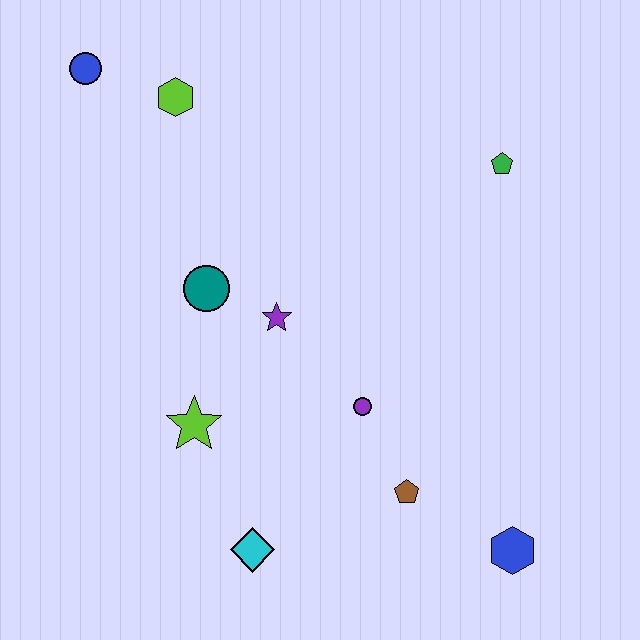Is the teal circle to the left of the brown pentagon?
Yes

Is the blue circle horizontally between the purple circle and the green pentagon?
No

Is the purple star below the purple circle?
No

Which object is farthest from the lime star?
The green pentagon is farthest from the lime star.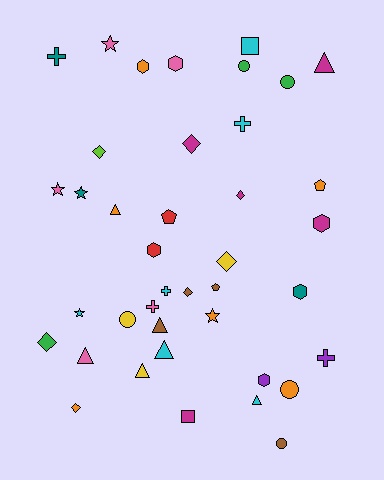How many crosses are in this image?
There are 5 crosses.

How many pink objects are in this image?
There are 5 pink objects.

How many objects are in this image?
There are 40 objects.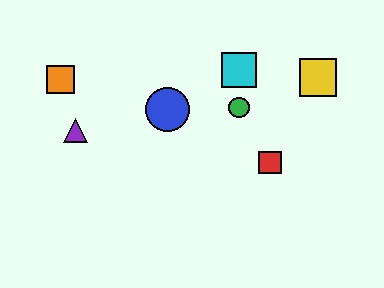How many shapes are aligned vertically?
2 shapes (the green circle, the cyan square) are aligned vertically.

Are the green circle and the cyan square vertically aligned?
Yes, both are at x≈239.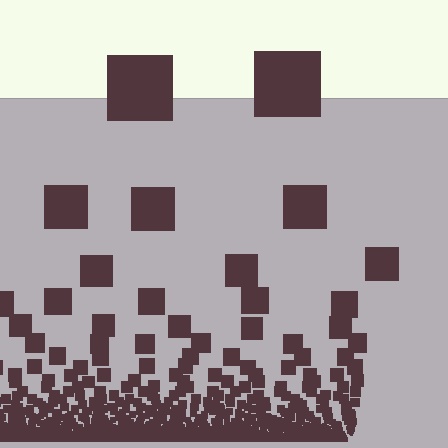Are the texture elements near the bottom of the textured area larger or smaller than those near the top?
Smaller. The gradient is inverted — elements near the bottom are smaller and denser.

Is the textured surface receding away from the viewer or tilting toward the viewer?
The surface appears to tilt toward the viewer. Texture elements get larger and sparser toward the top.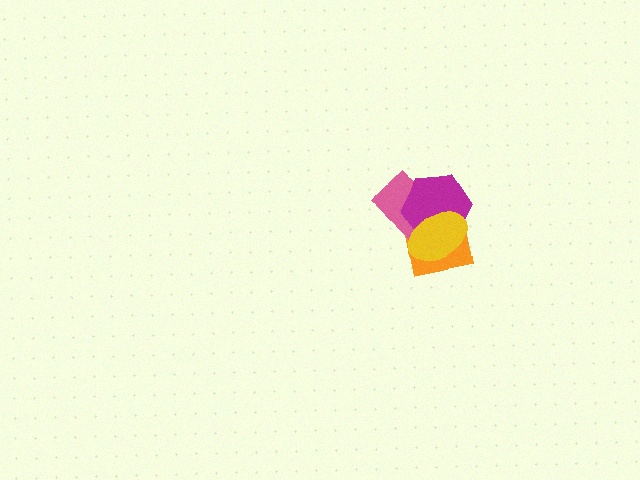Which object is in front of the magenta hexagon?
The yellow ellipse is in front of the magenta hexagon.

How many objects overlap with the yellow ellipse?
3 objects overlap with the yellow ellipse.